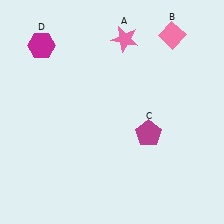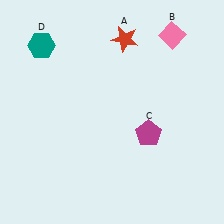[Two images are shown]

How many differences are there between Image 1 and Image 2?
There are 2 differences between the two images.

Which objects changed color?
A changed from pink to red. D changed from magenta to teal.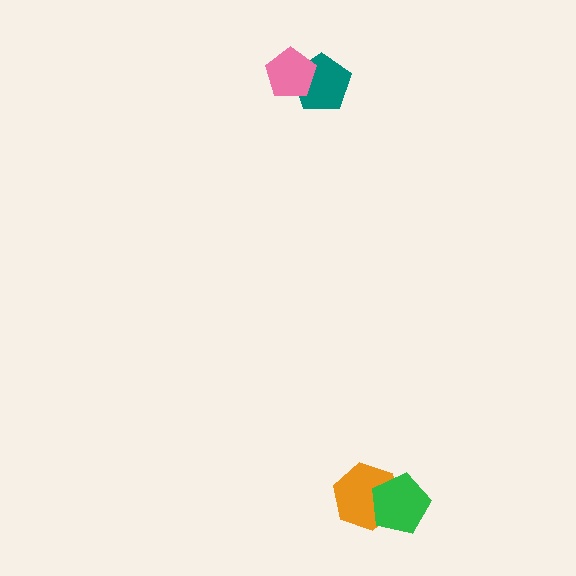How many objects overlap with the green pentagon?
1 object overlaps with the green pentagon.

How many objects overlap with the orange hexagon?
1 object overlaps with the orange hexagon.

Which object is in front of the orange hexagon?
The green pentagon is in front of the orange hexagon.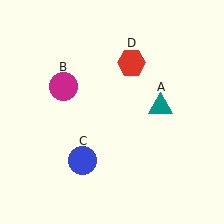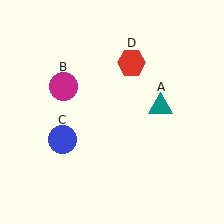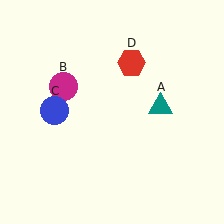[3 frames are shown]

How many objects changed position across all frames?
1 object changed position: blue circle (object C).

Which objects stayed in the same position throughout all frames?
Teal triangle (object A) and magenta circle (object B) and red hexagon (object D) remained stationary.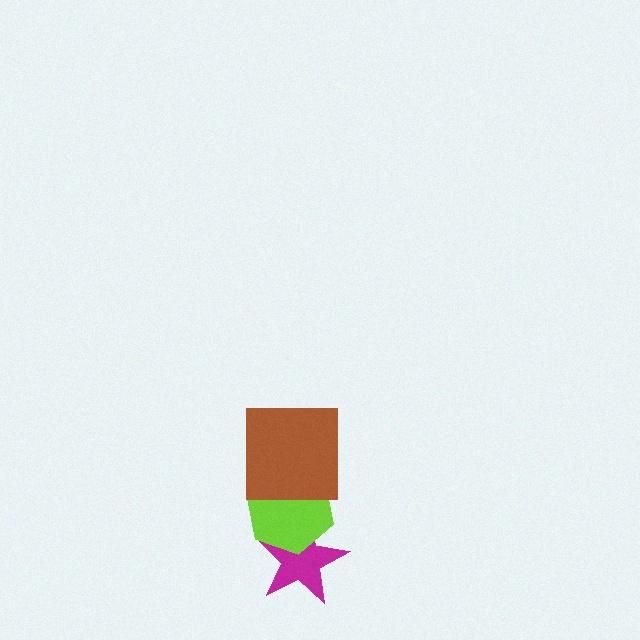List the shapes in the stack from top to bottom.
From top to bottom: the brown square, the lime hexagon, the magenta star.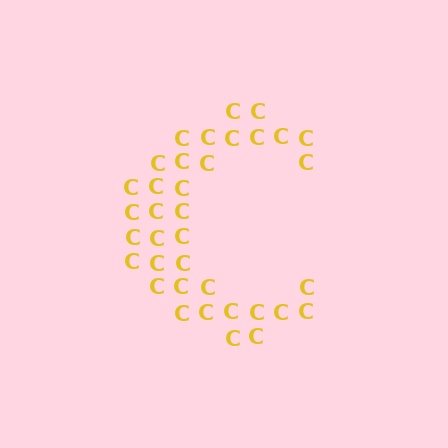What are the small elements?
The small elements are letter C's.